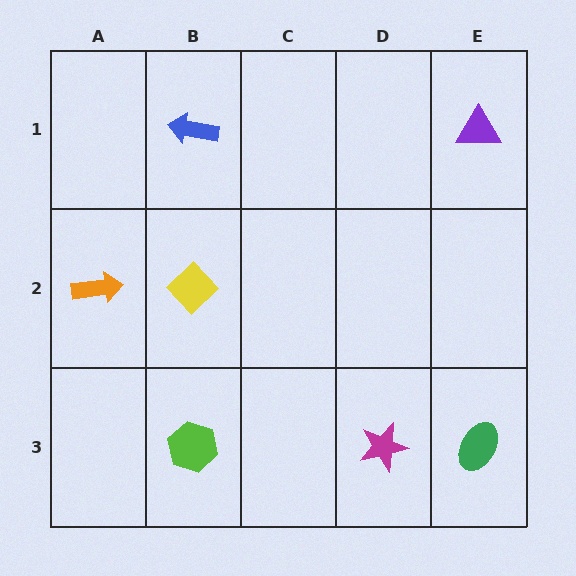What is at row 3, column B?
A lime hexagon.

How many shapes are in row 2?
2 shapes.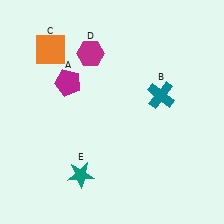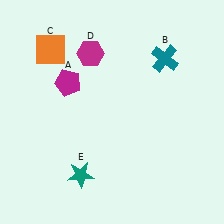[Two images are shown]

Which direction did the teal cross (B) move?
The teal cross (B) moved up.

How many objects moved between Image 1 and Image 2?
1 object moved between the two images.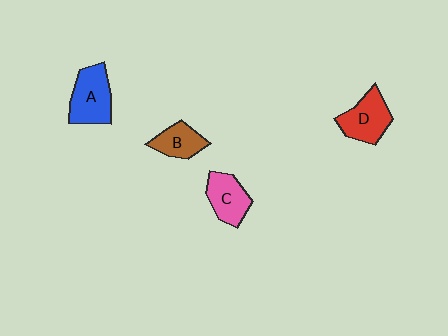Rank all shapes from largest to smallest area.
From largest to smallest: A (blue), D (red), C (pink), B (brown).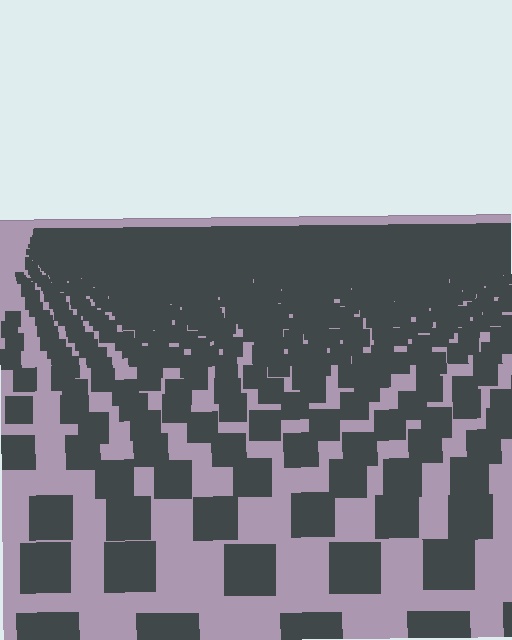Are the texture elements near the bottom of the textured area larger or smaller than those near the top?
Larger. Near the bottom, elements are closer to the viewer and appear at a bigger on-screen size.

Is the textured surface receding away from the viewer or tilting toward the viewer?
The surface is receding away from the viewer. Texture elements get smaller and denser toward the top.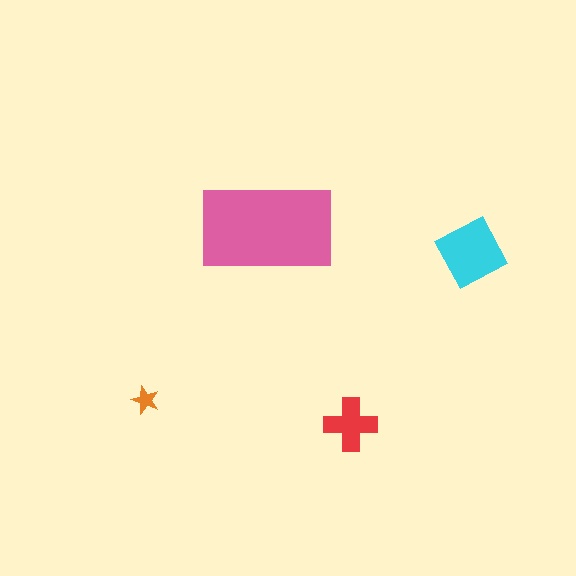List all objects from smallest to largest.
The orange star, the red cross, the cyan diamond, the pink rectangle.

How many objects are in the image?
There are 4 objects in the image.